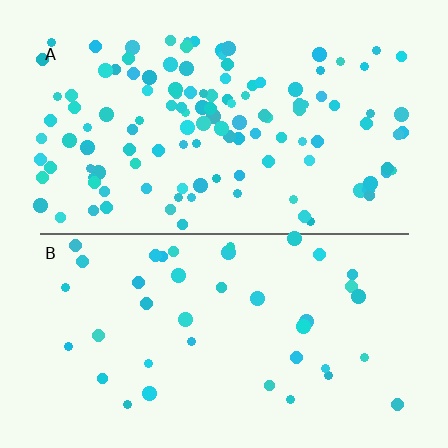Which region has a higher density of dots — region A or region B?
A (the top).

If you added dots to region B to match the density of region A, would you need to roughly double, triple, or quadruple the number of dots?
Approximately triple.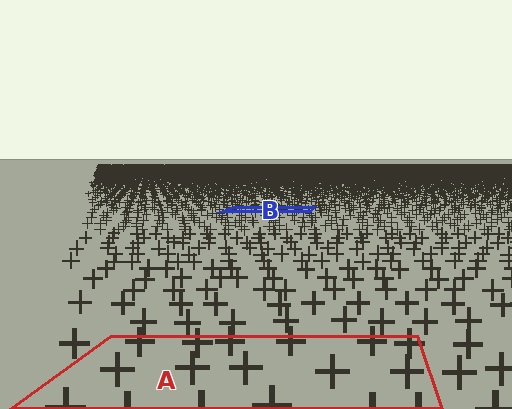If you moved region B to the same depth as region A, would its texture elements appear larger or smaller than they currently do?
They would appear larger. At a closer depth, the same texture elements are projected at a bigger on-screen size.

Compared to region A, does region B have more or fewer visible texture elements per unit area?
Region B has more texture elements per unit area — they are packed more densely because it is farther away.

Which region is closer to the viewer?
Region A is closer. The texture elements there are larger and more spread out.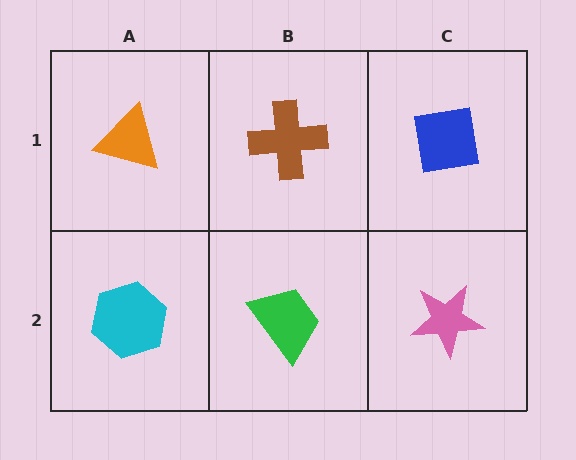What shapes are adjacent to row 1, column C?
A pink star (row 2, column C), a brown cross (row 1, column B).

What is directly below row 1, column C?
A pink star.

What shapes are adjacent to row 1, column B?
A green trapezoid (row 2, column B), an orange triangle (row 1, column A), a blue square (row 1, column C).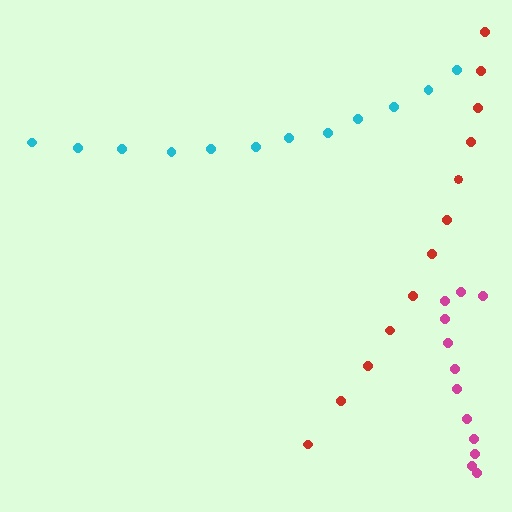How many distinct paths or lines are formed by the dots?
There are 3 distinct paths.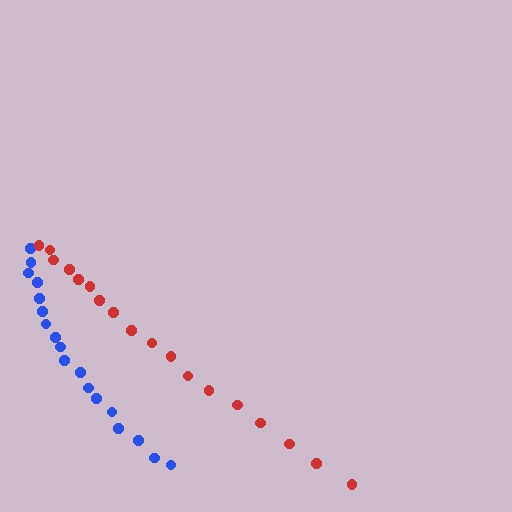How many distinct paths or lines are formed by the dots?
There are 2 distinct paths.